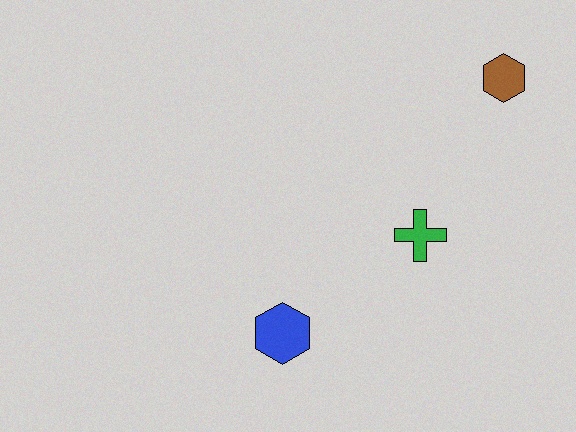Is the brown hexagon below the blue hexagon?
No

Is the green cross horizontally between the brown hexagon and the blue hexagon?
Yes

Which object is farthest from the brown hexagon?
The blue hexagon is farthest from the brown hexagon.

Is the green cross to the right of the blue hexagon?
Yes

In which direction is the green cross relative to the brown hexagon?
The green cross is below the brown hexagon.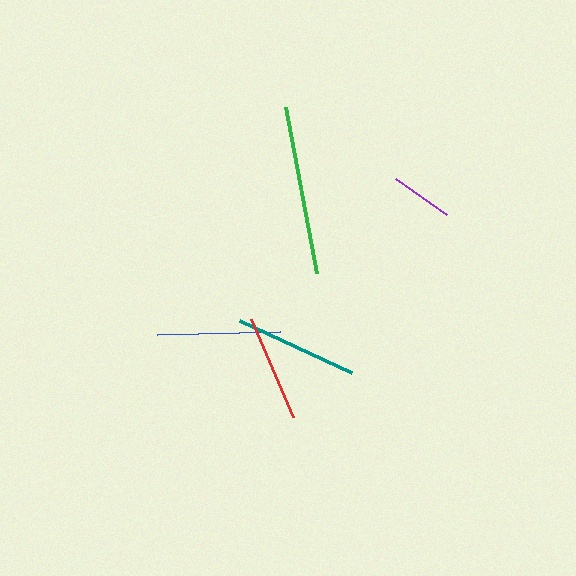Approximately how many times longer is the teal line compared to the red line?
The teal line is approximately 1.2 times the length of the red line.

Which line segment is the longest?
The green line is the longest at approximately 169 pixels.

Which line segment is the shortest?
The purple line is the shortest at approximately 63 pixels.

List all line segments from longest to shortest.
From longest to shortest: green, teal, blue, red, purple.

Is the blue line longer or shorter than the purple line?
The blue line is longer than the purple line.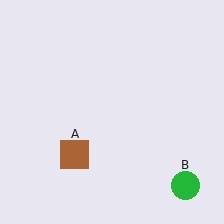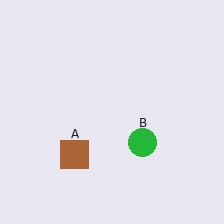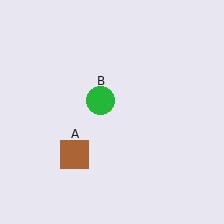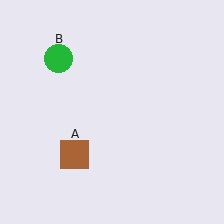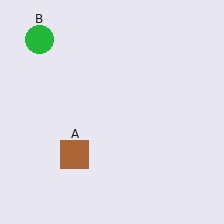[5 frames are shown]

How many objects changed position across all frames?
1 object changed position: green circle (object B).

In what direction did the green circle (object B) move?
The green circle (object B) moved up and to the left.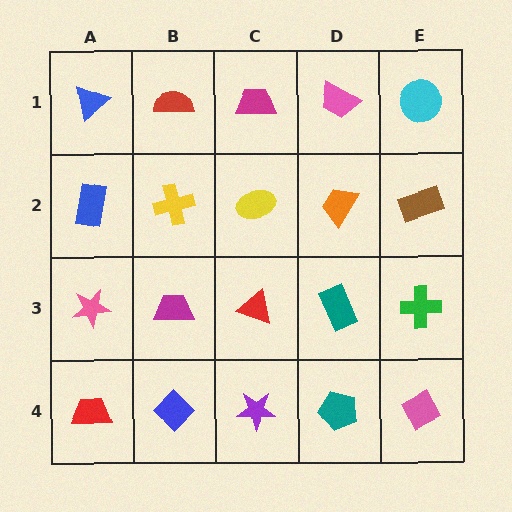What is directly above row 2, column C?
A magenta trapezoid.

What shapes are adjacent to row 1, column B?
A yellow cross (row 2, column B), a blue triangle (row 1, column A), a magenta trapezoid (row 1, column C).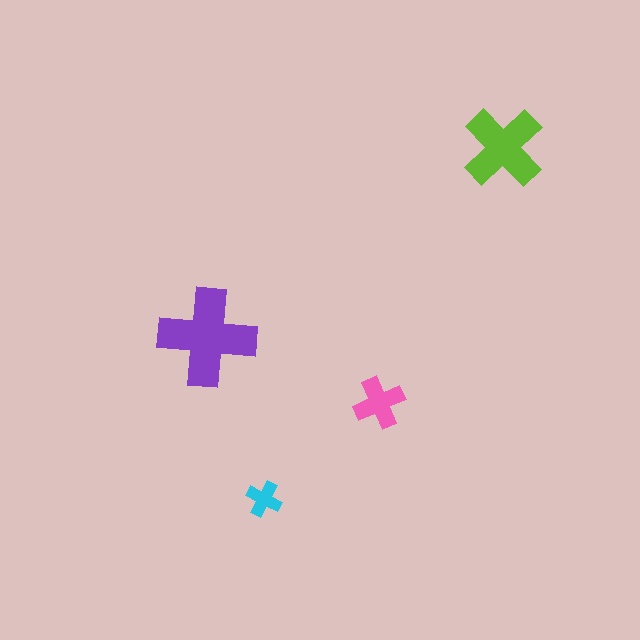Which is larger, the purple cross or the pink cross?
The purple one.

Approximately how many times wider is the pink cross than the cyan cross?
About 1.5 times wider.